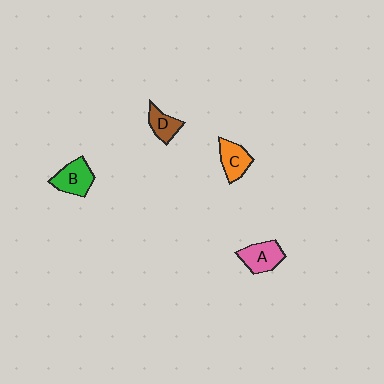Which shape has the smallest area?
Shape D (brown).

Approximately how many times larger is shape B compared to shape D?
Approximately 1.4 times.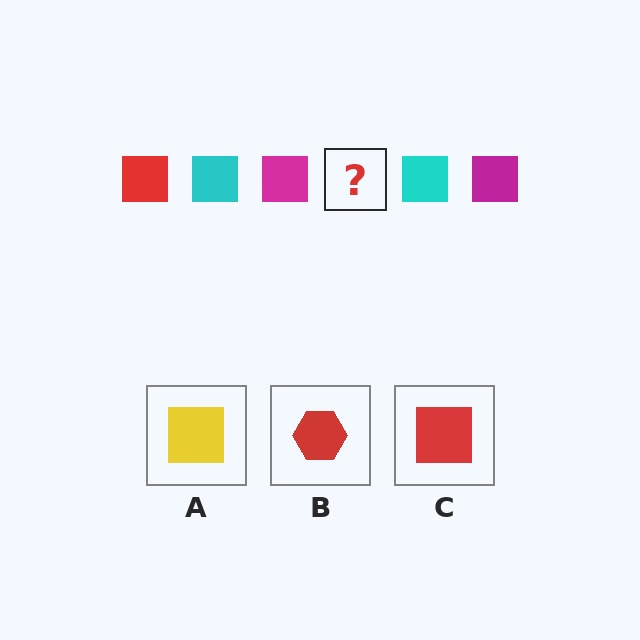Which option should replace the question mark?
Option C.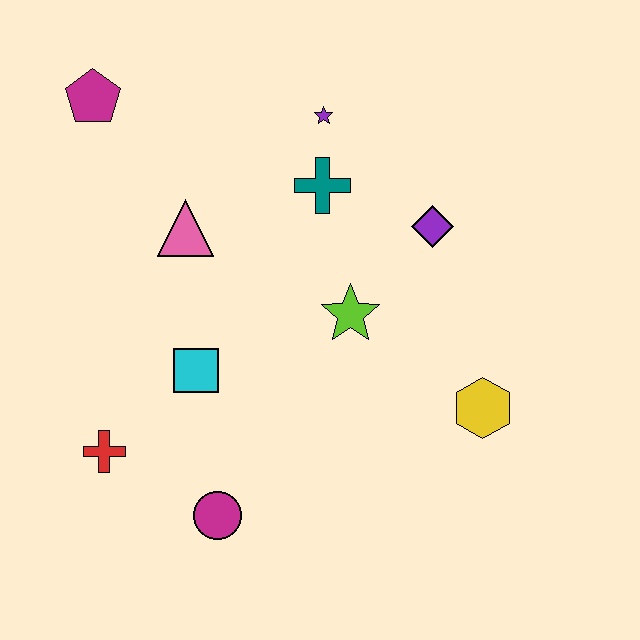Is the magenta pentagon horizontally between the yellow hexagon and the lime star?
No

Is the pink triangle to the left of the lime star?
Yes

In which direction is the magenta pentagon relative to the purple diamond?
The magenta pentagon is to the left of the purple diamond.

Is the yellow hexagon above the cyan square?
No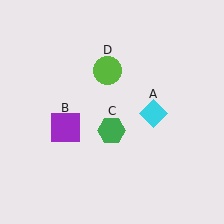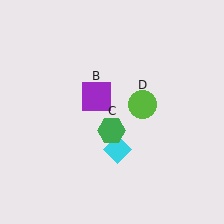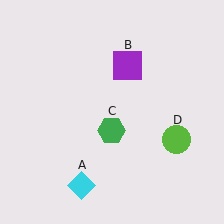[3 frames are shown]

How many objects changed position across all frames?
3 objects changed position: cyan diamond (object A), purple square (object B), lime circle (object D).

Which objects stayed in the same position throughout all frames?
Green hexagon (object C) remained stationary.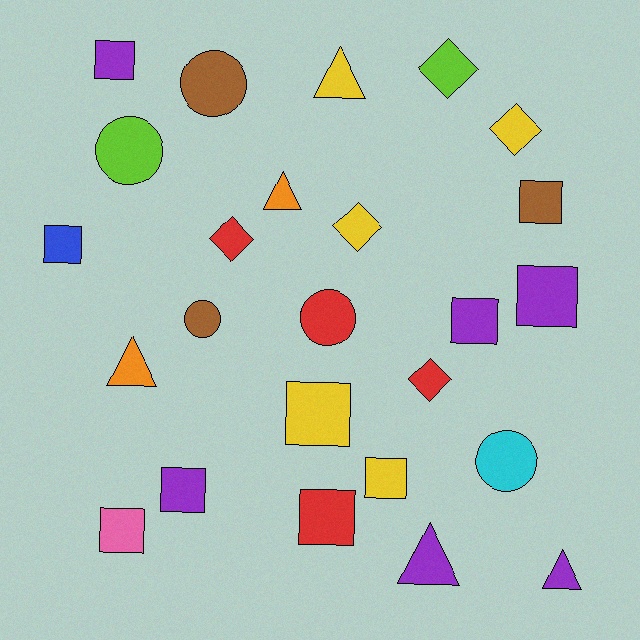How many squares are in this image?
There are 10 squares.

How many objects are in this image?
There are 25 objects.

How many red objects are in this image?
There are 4 red objects.